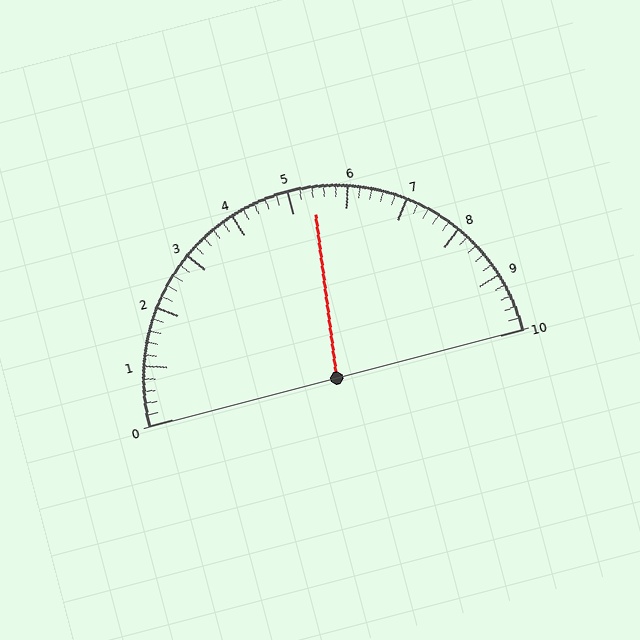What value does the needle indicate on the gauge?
The needle indicates approximately 5.4.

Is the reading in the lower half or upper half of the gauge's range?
The reading is in the upper half of the range (0 to 10).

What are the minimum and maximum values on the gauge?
The gauge ranges from 0 to 10.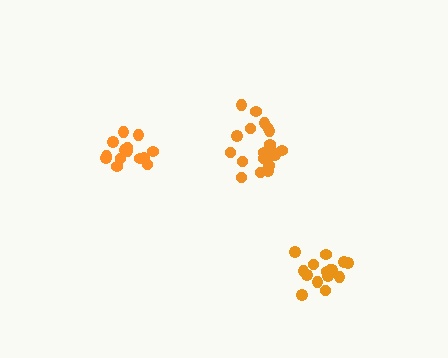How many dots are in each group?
Group 1: 20 dots, Group 2: 15 dots, Group 3: 14 dots (49 total).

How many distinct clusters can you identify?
There are 3 distinct clusters.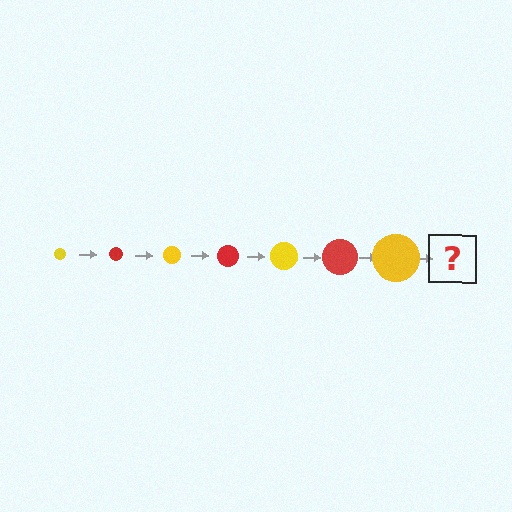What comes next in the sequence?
The next element should be a red circle, larger than the previous one.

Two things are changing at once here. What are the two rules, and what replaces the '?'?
The two rules are that the circle grows larger each step and the color cycles through yellow and red. The '?' should be a red circle, larger than the previous one.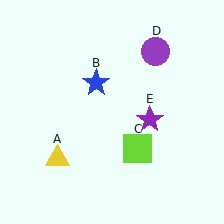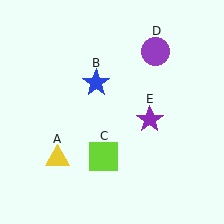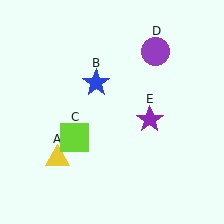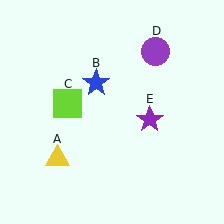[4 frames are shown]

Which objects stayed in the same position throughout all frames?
Yellow triangle (object A) and blue star (object B) and purple circle (object D) and purple star (object E) remained stationary.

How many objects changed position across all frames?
1 object changed position: lime square (object C).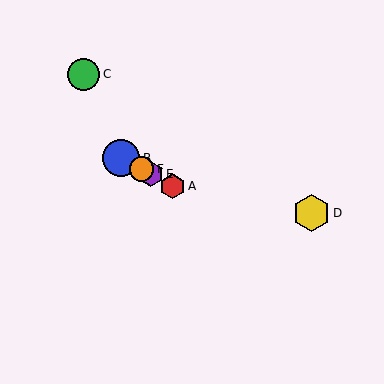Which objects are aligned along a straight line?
Objects A, B, E, F are aligned along a straight line.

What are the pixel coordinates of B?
Object B is at (121, 158).